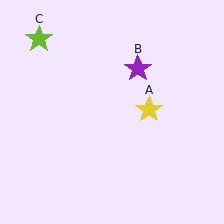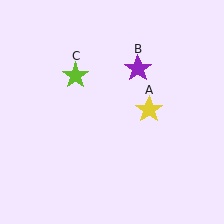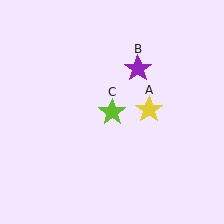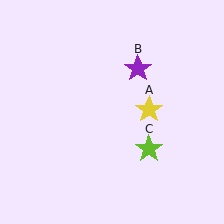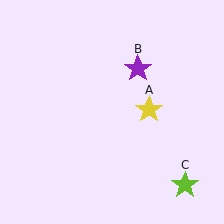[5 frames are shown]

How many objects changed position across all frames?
1 object changed position: lime star (object C).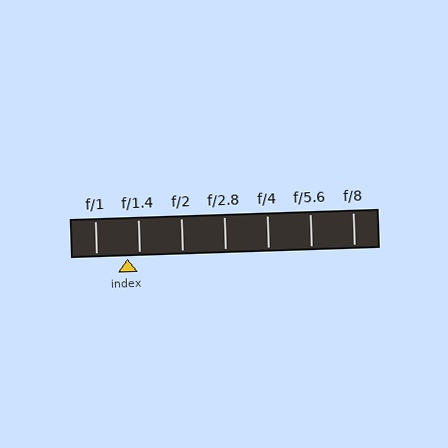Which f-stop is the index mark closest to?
The index mark is closest to f/1.4.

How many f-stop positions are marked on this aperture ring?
There are 7 f-stop positions marked.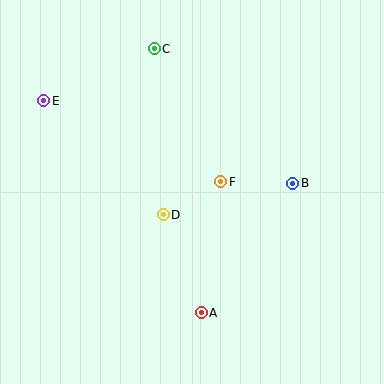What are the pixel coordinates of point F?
Point F is at (221, 182).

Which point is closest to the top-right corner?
Point B is closest to the top-right corner.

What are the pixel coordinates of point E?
Point E is at (44, 101).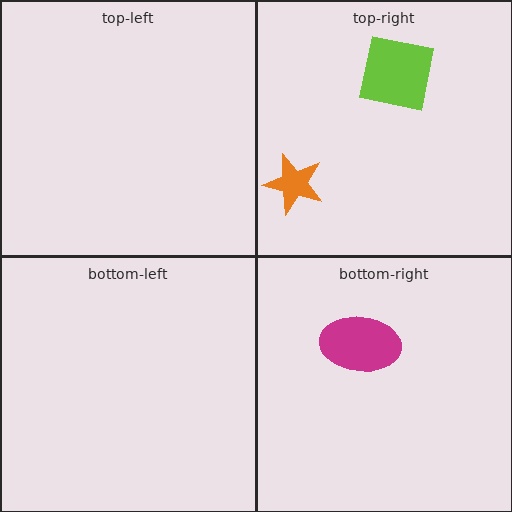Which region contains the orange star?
The top-right region.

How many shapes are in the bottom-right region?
1.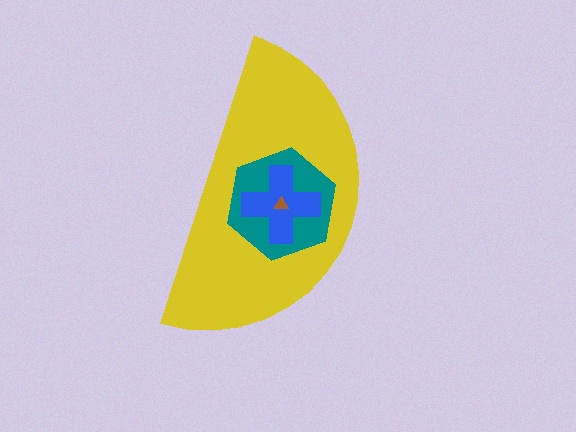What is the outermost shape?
The yellow semicircle.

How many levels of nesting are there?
4.